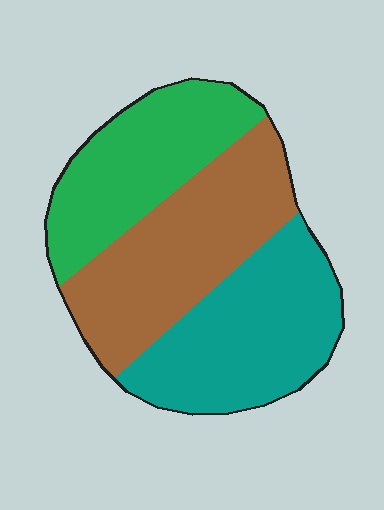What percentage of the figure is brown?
Brown takes up about three eighths (3/8) of the figure.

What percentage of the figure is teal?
Teal takes up about one third (1/3) of the figure.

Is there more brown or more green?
Brown.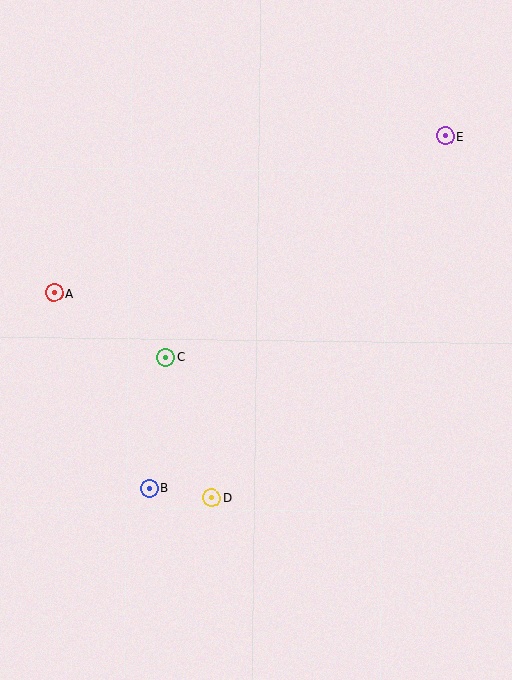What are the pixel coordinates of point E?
Point E is at (445, 136).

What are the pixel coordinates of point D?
Point D is at (212, 498).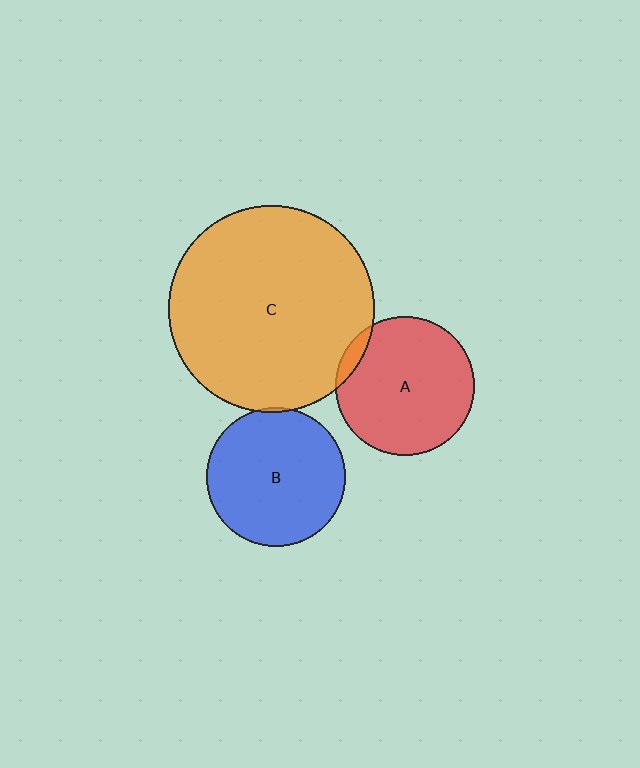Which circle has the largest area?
Circle C (orange).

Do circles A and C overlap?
Yes.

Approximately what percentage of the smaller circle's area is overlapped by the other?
Approximately 5%.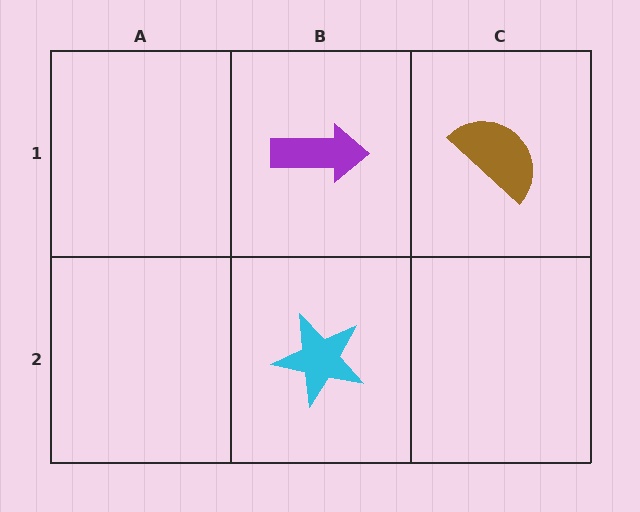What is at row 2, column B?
A cyan star.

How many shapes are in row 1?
2 shapes.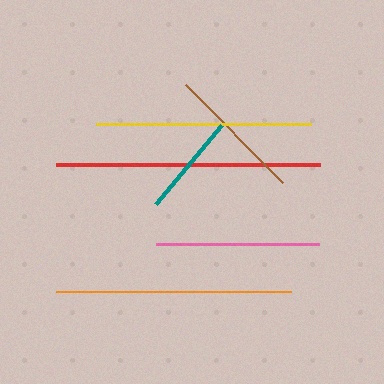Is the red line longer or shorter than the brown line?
The red line is longer than the brown line.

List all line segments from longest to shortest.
From longest to shortest: red, orange, yellow, pink, brown, teal.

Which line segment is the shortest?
The teal line is the shortest at approximately 103 pixels.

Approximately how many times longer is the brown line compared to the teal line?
The brown line is approximately 1.3 times the length of the teal line.